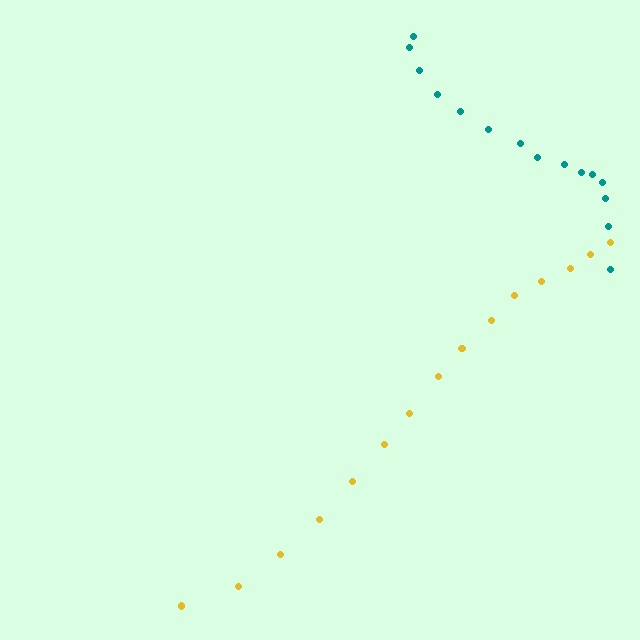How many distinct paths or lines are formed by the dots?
There are 2 distinct paths.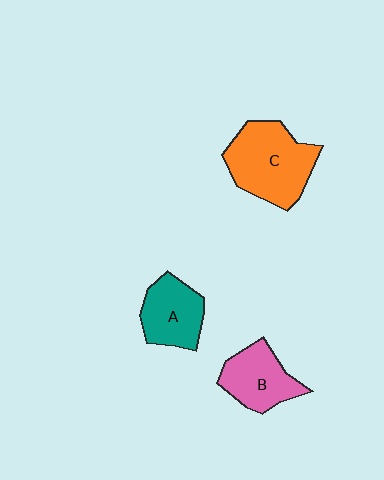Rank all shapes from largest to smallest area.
From largest to smallest: C (orange), B (pink), A (teal).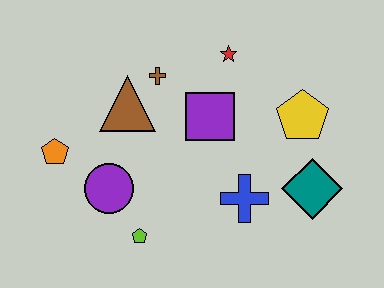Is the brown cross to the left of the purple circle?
No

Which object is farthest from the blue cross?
The orange pentagon is farthest from the blue cross.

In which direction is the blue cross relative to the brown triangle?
The blue cross is to the right of the brown triangle.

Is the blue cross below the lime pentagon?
No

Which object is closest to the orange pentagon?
The purple circle is closest to the orange pentagon.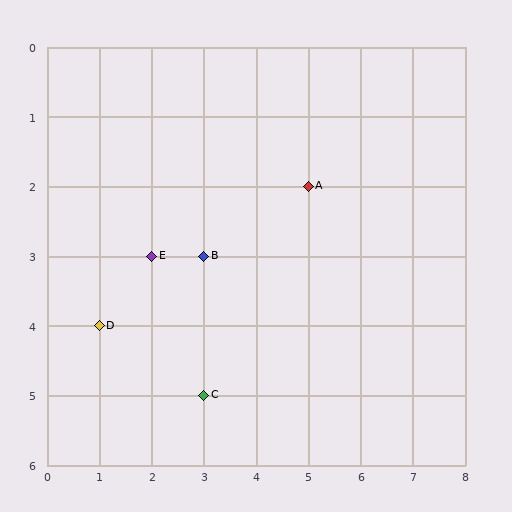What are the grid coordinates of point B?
Point B is at grid coordinates (3, 3).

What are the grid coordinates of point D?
Point D is at grid coordinates (1, 4).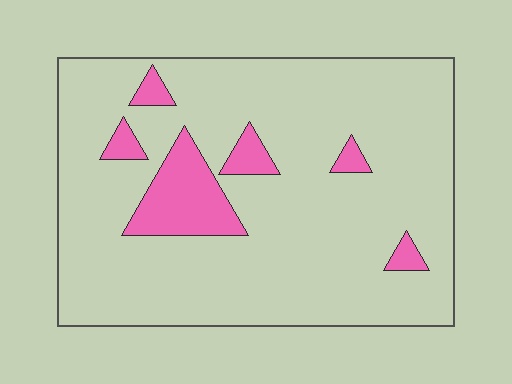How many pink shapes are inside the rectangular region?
6.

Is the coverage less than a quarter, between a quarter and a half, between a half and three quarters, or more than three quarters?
Less than a quarter.